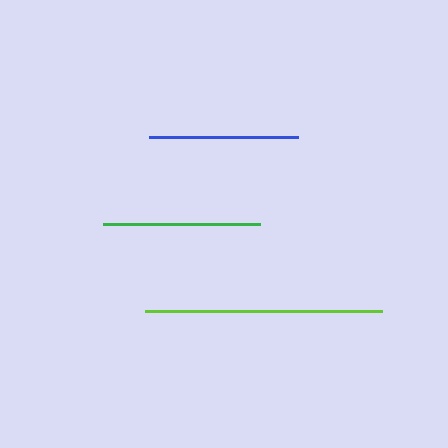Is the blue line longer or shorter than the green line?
The green line is longer than the blue line.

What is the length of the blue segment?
The blue segment is approximately 149 pixels long.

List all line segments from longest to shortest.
From longest to shortest: lime, green, blue.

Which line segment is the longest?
The lime line is the longest at approximately 237 pixels.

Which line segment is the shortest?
The blue line is the shortest at approximately 149 pixels.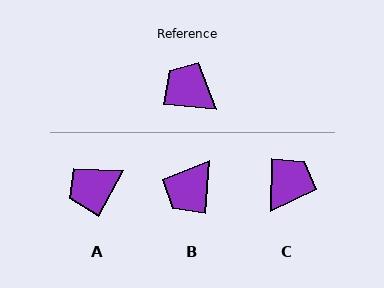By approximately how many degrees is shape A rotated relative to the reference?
Approximately 67 degrees counter-clockwise.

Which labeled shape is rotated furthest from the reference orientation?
B, about 92 degrees away.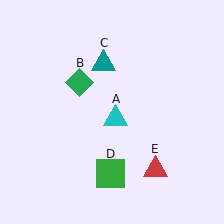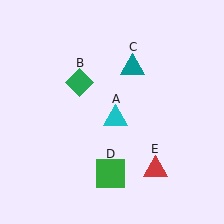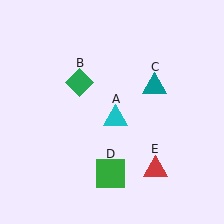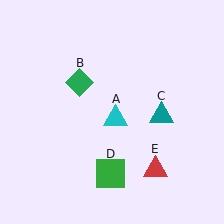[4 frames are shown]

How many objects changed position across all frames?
1 object changed position: teal triangle (object C).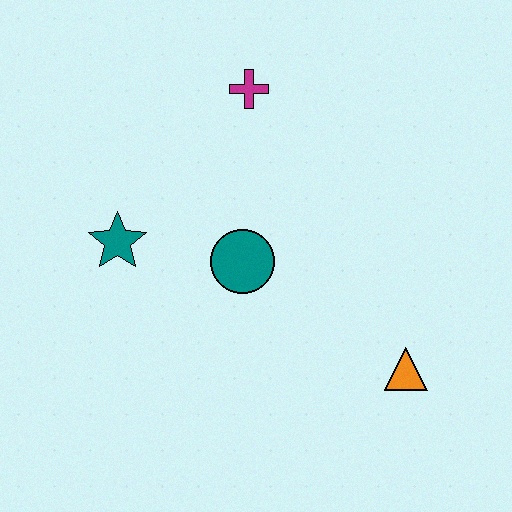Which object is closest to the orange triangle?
The teal circle is closest to the orange triangle.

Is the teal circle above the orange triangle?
Yes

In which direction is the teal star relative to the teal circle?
The teal star is to the left of the teal circle.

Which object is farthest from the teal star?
The orange triangle is farthest from the teal star.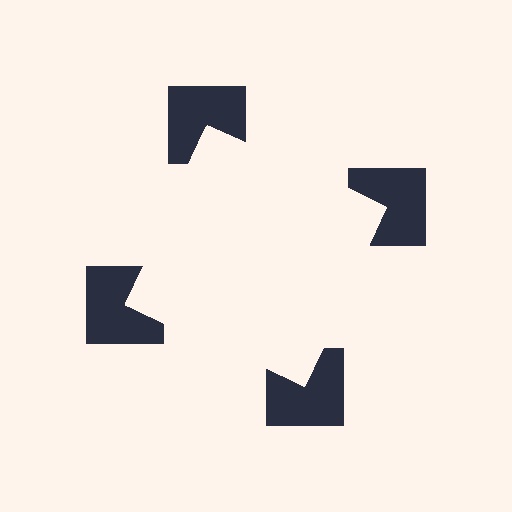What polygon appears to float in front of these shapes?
An illusory square — its edges are inferred from the aligned wedge cuts in the notched squares, not physically drawn.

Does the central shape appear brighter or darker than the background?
It typically appears slightly brighter than the background, even though no actual brightness change is drawn.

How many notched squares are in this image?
There are 4 — one at each vertex of the illusory square.